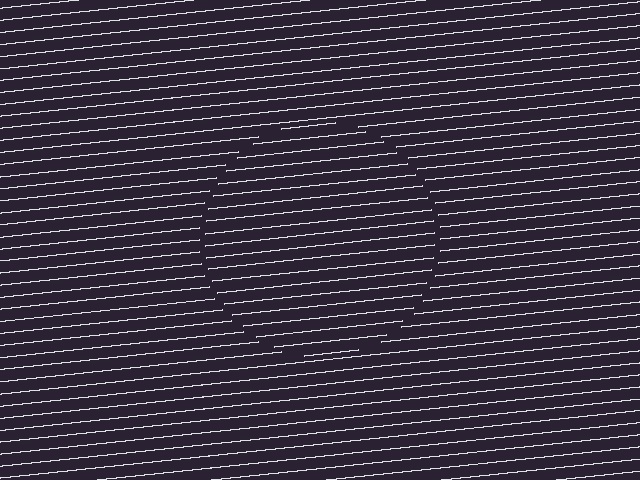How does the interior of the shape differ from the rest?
The interior of the shape contains the same grating, shifted by half a period — the contour is defined by the phase discontinuity where line-ends from the inner and outer gratings abut.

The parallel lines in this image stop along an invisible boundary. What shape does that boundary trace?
An illusory circle. The interior of the shape contains the same grating, shifted by half a period — the contour is defined by the phase discontinuity where line-ends from the inner and outer gratings abut.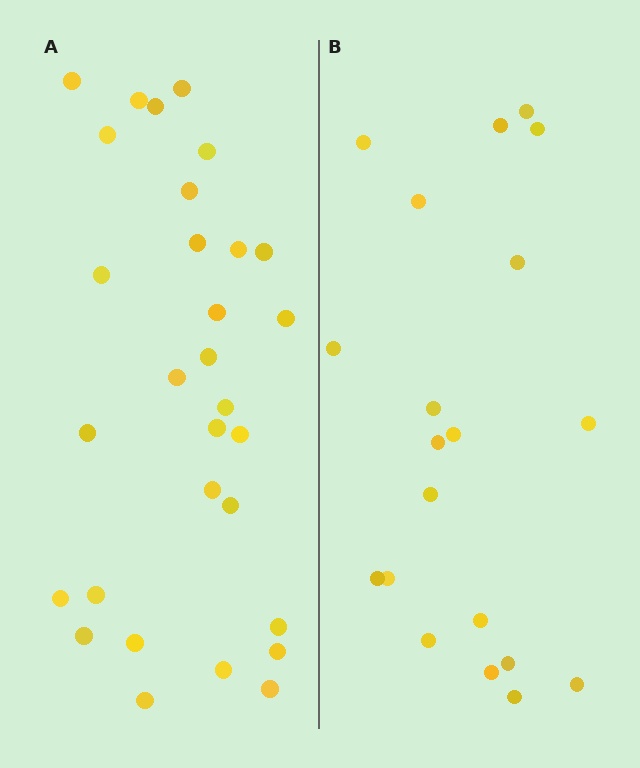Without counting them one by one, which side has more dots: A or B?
Region A (the left region) has more dots.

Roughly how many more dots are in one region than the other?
Region A has roughly 10 or so more dots than region B.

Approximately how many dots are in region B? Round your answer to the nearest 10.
About 20 dots.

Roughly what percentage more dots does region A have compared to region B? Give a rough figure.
About 50% more.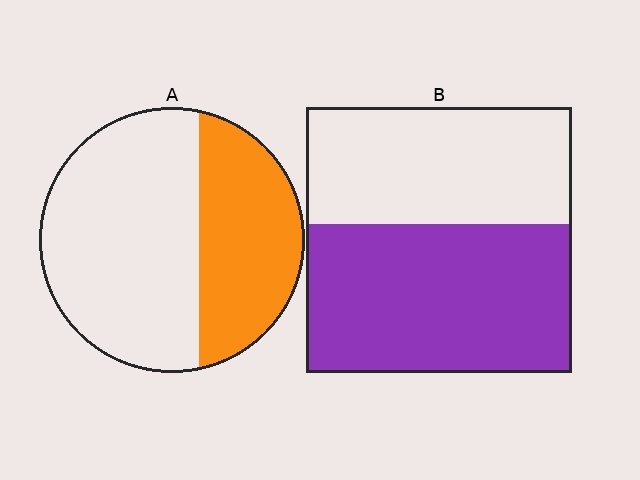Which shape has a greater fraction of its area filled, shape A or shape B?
Shape B.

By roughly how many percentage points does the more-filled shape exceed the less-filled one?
By roughly 20 percentage points (B over A).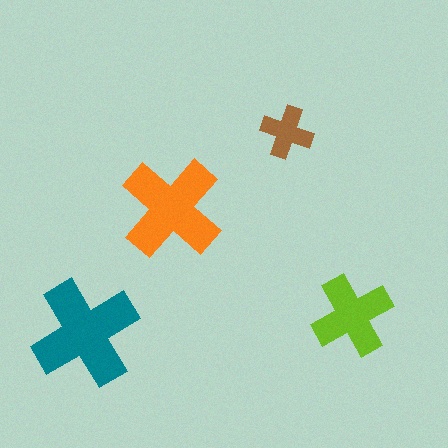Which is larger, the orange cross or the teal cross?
The teal one.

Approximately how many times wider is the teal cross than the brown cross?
About 2 times wider.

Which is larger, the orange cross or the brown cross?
The orange one.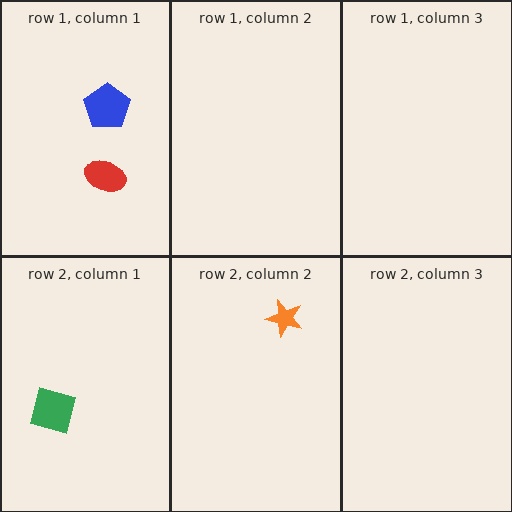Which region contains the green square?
The row 2, column 1 region.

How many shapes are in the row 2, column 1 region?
1.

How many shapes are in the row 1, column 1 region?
2.